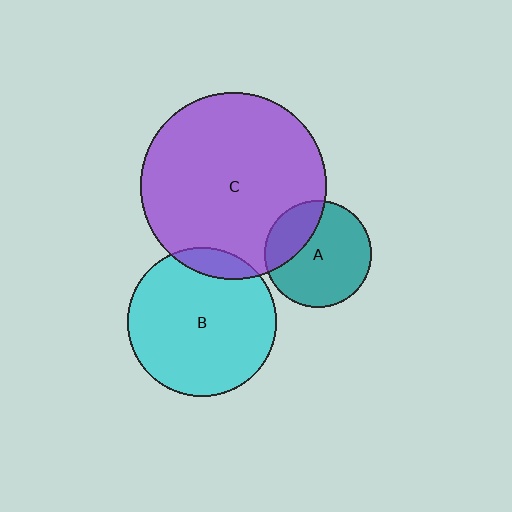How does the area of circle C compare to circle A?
Approximately 3.0 times.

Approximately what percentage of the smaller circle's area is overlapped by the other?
Approximately 25%.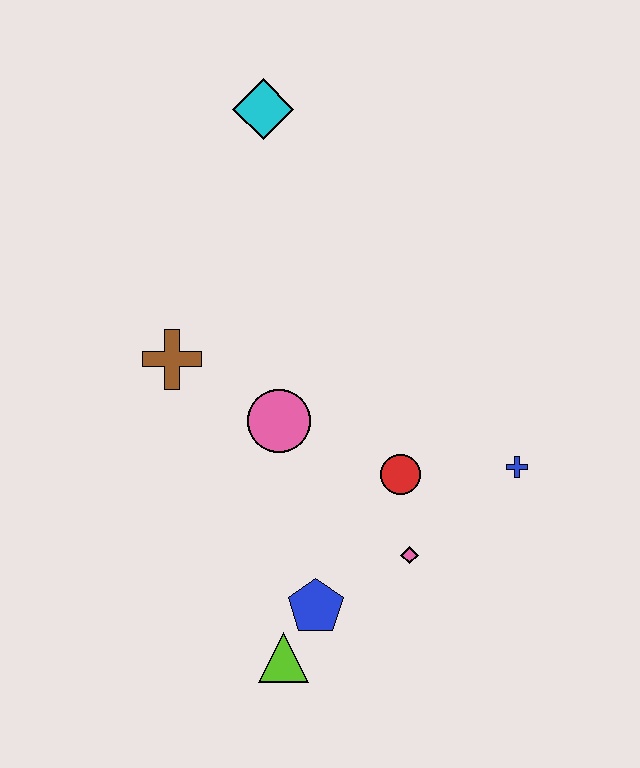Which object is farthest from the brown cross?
The blue cross is farthest from the brown cross.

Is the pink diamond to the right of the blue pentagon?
Yes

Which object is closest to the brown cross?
The pink circle is closest to the brown cross.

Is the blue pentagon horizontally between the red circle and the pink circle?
Yes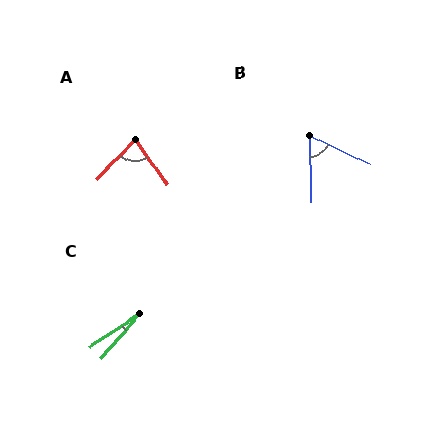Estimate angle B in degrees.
Approximately 62 degrees.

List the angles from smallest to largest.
C (16°), B (62°), A (79°).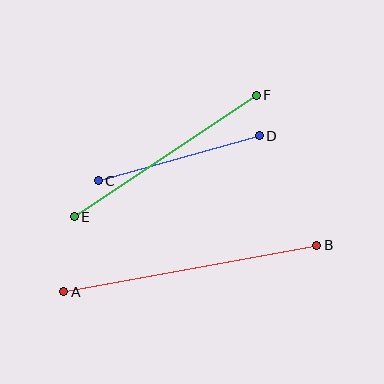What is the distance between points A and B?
The distance is approximately 257 pixels.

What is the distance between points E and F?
The distance is approximately 219 pixels.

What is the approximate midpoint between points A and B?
The midpoint is at approximately (190, 269) pixels.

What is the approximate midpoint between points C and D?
The midpoint is at approximately (179, 158) pixels.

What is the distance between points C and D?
The distance is approximately 167 pixels.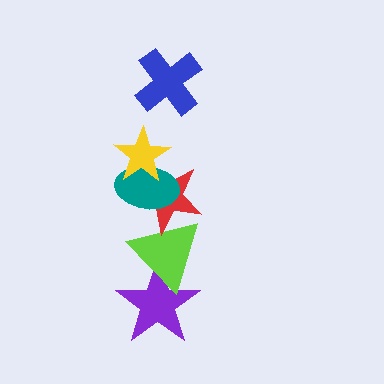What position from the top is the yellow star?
The yellow star is 2nd from the top.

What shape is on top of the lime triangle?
The red star is on top of the lime triangle.